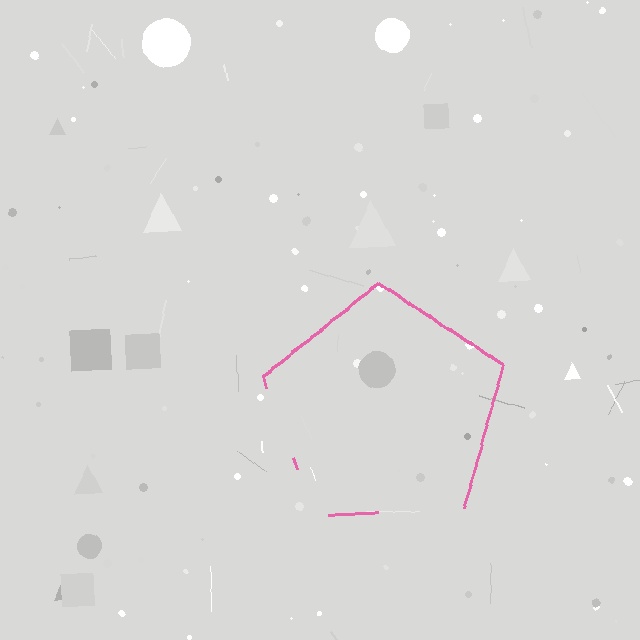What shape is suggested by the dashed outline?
The dashed outline suggests a pentagon.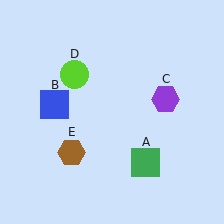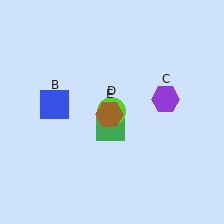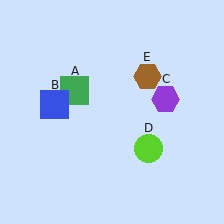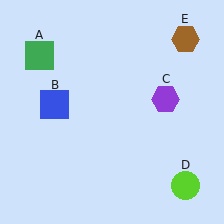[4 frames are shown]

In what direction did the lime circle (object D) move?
The lime circle (object D) moved down and to the right.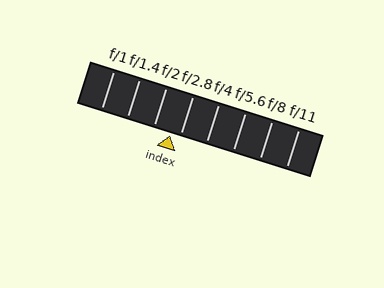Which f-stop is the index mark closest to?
The index mark is closest to f/2.8.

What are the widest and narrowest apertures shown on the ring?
The widest aperture shown is f/1 and the narrowest is f/11.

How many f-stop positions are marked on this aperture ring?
There are 8 f-stop positions marked.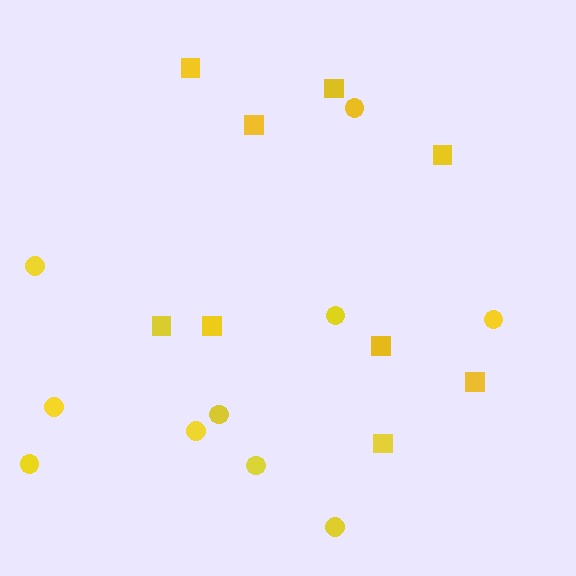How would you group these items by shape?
There are 2 groups: one group of circles (10) and one group of squares (9).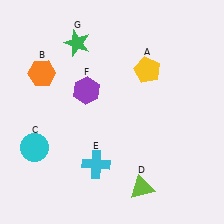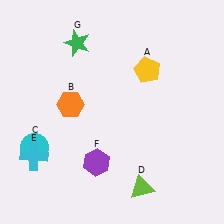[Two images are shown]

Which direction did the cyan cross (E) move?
The cyan cross (E) moved left.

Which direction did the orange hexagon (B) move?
The orange hexagon (B) moved down.